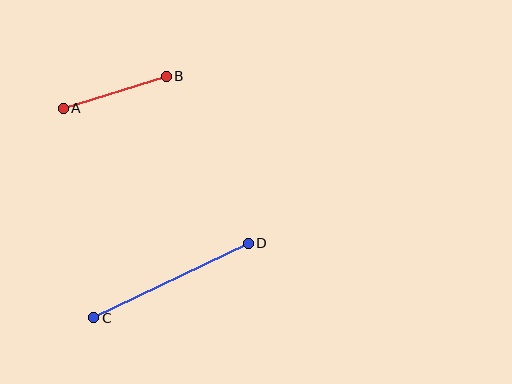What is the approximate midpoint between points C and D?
The midpoint is at approximately (171, 281) pixels.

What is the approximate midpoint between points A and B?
The midpoint is at approximately (115, 92) pixels.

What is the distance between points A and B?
The distance is approximately 108 pixels.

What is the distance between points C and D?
The distance is approximately 172 pixels.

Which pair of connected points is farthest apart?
Points C and D are farthest apart.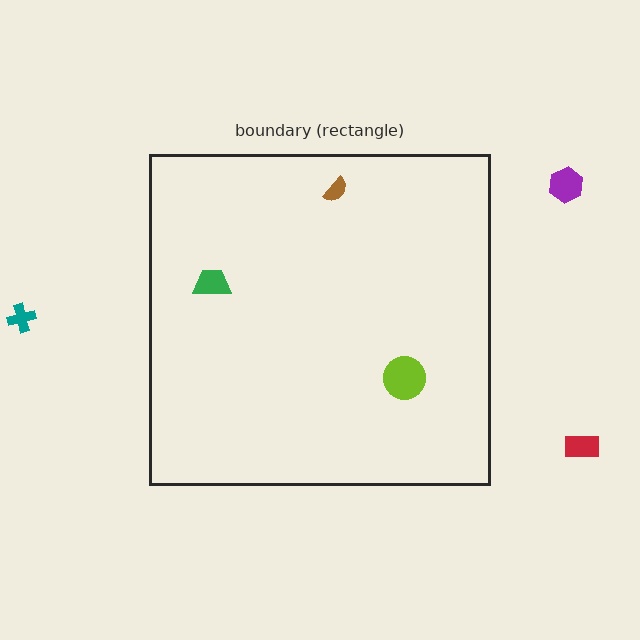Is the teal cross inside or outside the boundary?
Outside.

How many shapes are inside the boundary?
3 inside, 3 outside.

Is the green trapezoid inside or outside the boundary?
Inside.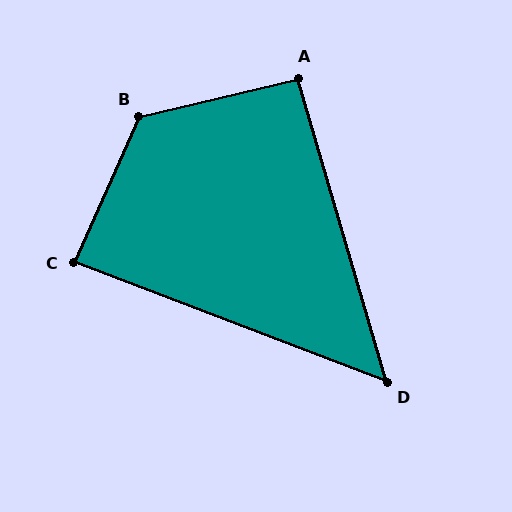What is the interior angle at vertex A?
Approximately 93 degrees (approximately right).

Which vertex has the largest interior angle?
B, at approximately 127 degrees.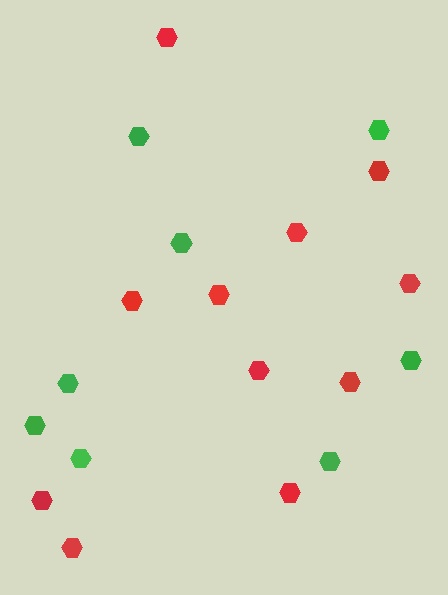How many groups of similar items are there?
There are 2 groups: one group of red hexagons (11) and one group of green hexagons (8).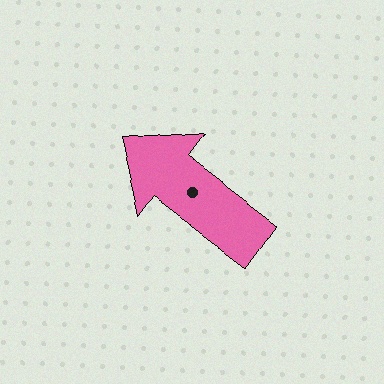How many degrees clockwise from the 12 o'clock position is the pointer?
Approximately 307 degrees.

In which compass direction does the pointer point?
Northwest.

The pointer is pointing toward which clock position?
Roughly 10 o'clock.